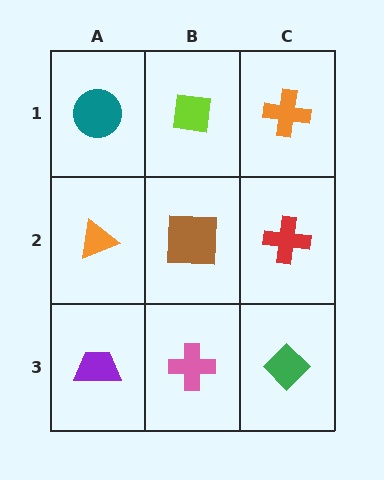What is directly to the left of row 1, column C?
A lime square.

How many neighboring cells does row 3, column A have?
2.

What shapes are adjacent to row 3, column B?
A brown square (row 2, column B), a purple trapezoid (row 3, column A), a green diamond (row 3, column C).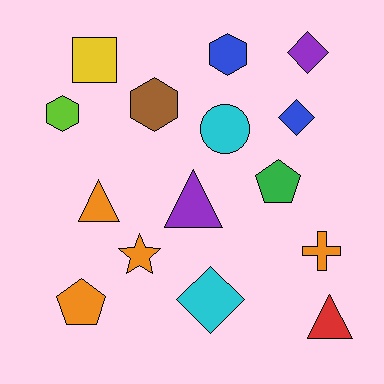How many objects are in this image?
There are 15 objects.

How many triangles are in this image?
There are 3 triangles.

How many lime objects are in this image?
There is 1 lime object.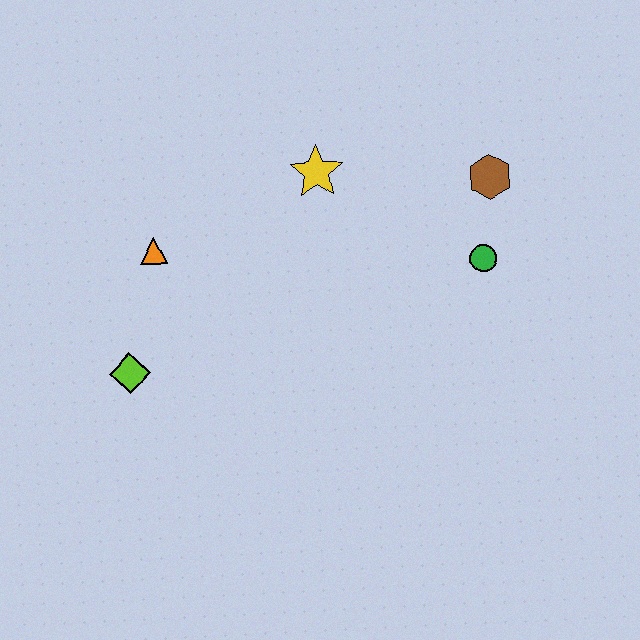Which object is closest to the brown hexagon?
The green circle is closest to the brown hexagon.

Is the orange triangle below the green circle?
No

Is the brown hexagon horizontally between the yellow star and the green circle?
No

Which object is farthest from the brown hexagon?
The lime diamond is farthest from the brown hexagon.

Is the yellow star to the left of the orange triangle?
No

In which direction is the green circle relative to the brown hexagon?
The green circle is below the brown hexagon.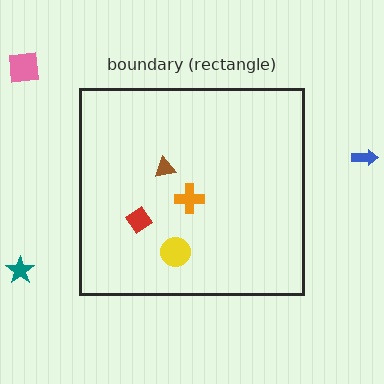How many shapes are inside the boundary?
4 inside, 3 outside.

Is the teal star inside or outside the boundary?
Outside.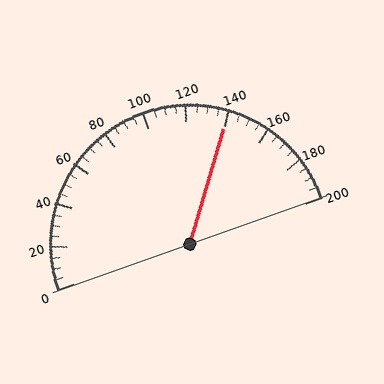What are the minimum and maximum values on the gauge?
The gauge ranges from 0 to 200.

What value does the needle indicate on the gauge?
The needle indicates approximately 140.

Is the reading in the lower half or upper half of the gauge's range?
The reading is in the upper half of the range (0 to 200).